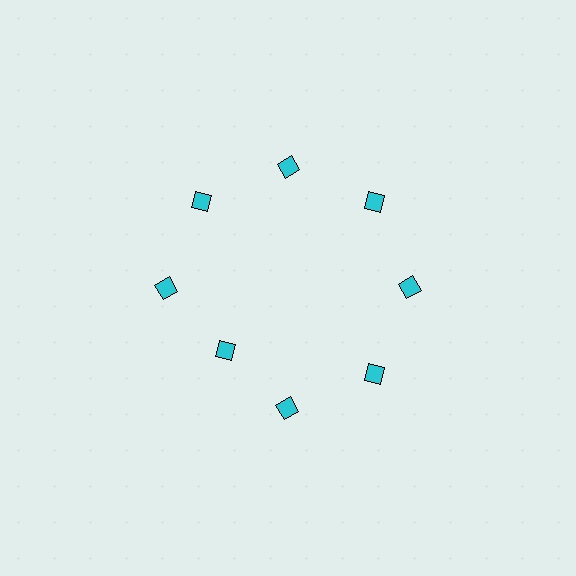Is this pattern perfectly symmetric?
No. The 8 cyan diamonds are arranged in a ring, but one element near the 8 o'clock position is pulled inward toward the center, breaking the 8-fold rotational symmetry.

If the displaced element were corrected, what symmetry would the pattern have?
It would have 8-fold rotational symmetry — the pattern would map onto itself every 45 degrees.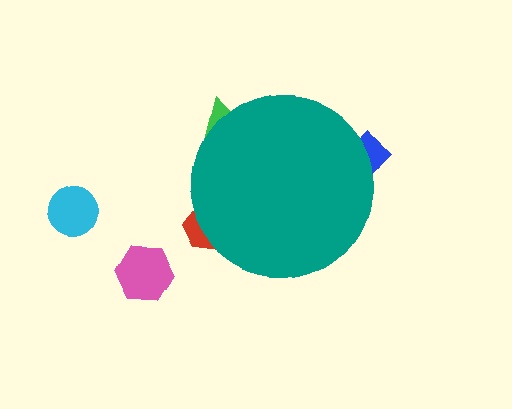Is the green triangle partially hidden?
Yes, the green triangle is partially hidden behind the teal circle.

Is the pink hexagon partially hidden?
No, the pink hexagon is fully visible.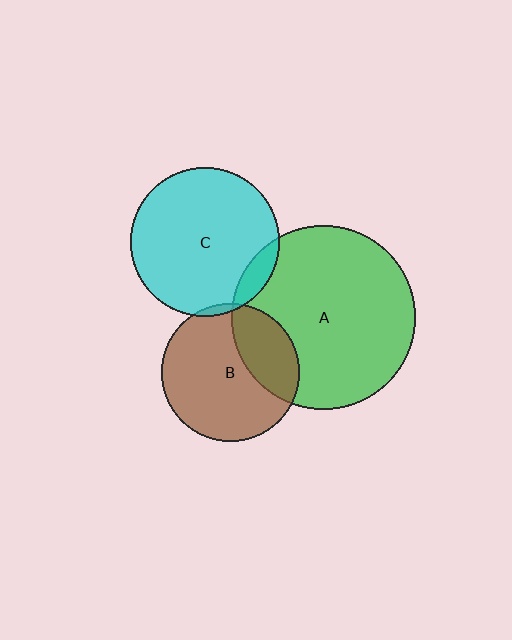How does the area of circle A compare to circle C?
Approximately 1.5 times.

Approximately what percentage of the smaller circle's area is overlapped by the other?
Approximately 10%.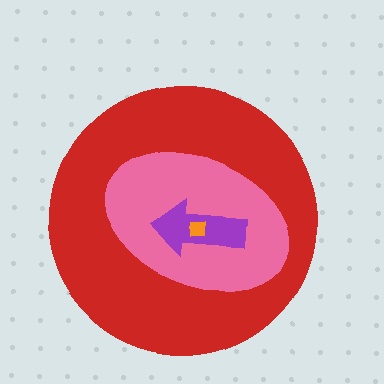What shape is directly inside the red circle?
The pink ellipse.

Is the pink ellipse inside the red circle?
Yes.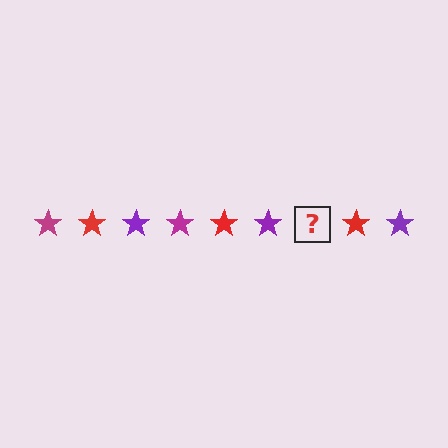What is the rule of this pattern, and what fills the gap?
The rule is that the pattern cycles through magenta, red, purple stars. The gap should be filled with a magenta star.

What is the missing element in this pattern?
The missing element is a magenta star.